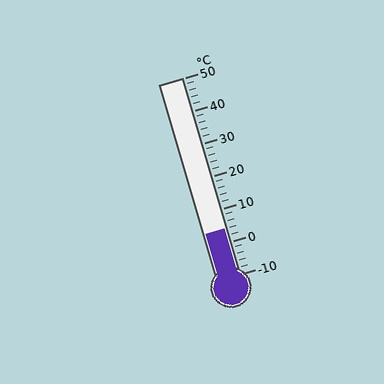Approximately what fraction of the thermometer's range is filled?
The thermometer is filled to approximately 25% of its range.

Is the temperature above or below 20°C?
The temperature is below 20°C.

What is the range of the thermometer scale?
The thermometer scale ranges from -10°C to 50°C.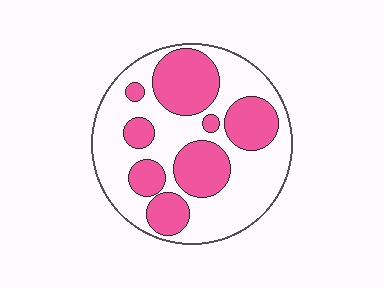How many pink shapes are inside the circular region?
8.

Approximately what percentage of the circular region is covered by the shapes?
Approximately 40%.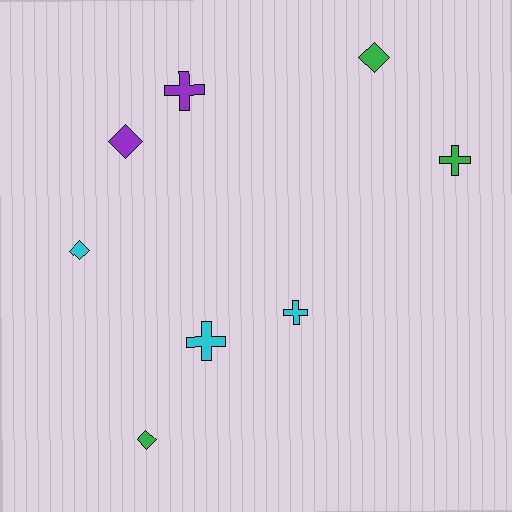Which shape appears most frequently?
Diamond, with 4 objects.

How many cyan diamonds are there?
There is 1 cyan diamond.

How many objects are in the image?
There are 8 objects.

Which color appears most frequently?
Green, with 3 objects.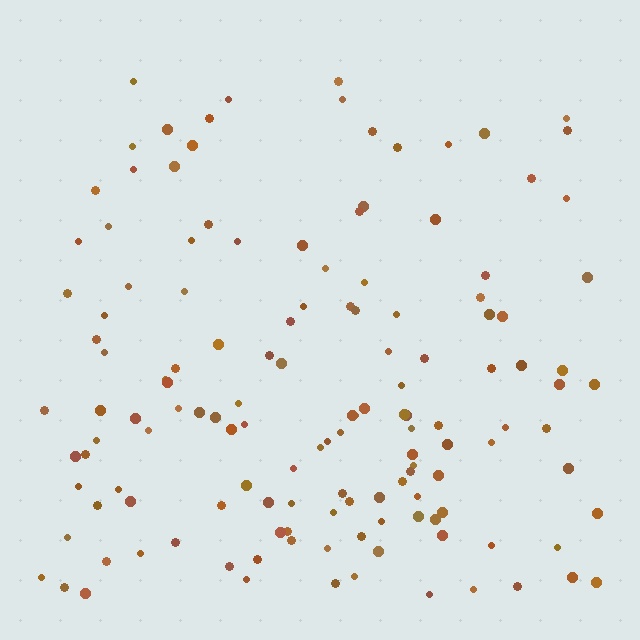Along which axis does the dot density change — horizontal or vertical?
Vertical.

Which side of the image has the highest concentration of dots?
The bottom.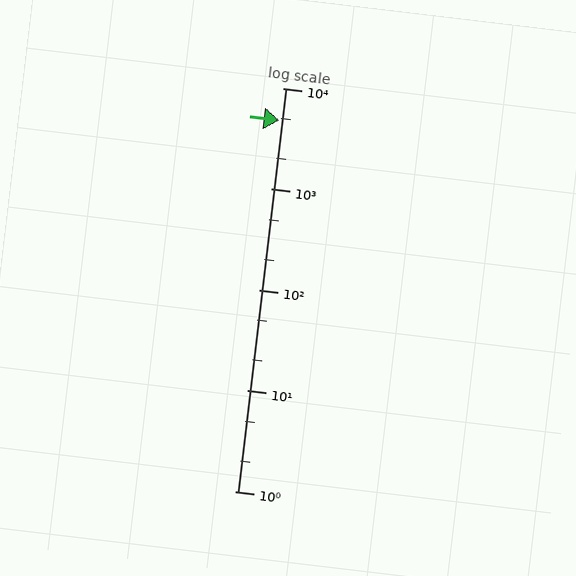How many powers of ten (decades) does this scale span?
The scale spans 4 decades, from 1 to 10000.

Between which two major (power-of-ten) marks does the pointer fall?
The pointer is between 1000 and 10000.